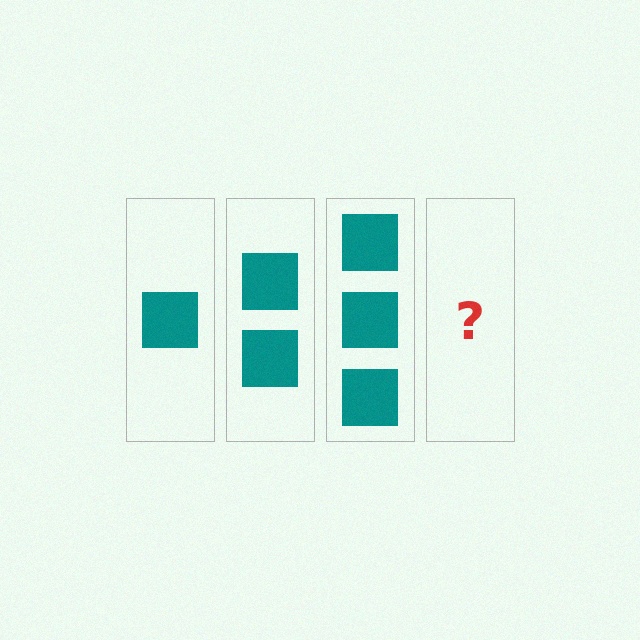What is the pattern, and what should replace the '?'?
The pattern is that each step adds one more square. The '?' should be 4 squares.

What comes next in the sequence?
The next element should be 4 squares.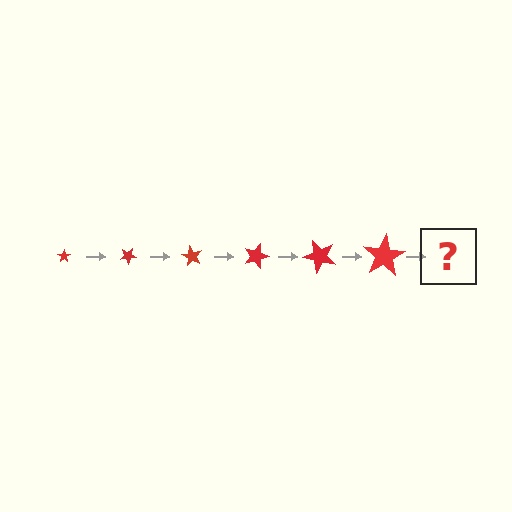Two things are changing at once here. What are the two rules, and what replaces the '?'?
The two rules are that the star grows larger each step and it rotates 30 degrees each step. The '?' should be a star, larger than the previous one and rotated 180 degrees from the start.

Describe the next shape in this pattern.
It should be a star, larger than the previous one and rotated 180 degrees from the start.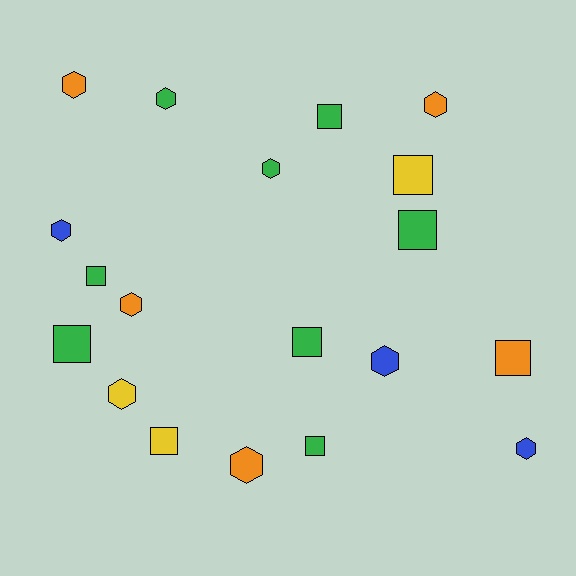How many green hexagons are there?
There are 2 green hexagons.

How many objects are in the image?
There are 19 objects.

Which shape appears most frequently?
Hexagon, with 10 objects.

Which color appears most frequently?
Green, with 8 objects.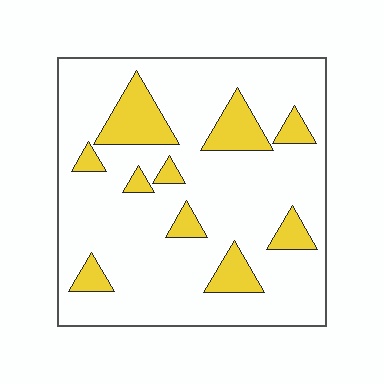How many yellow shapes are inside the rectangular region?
10.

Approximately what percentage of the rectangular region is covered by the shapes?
Approximately 20%.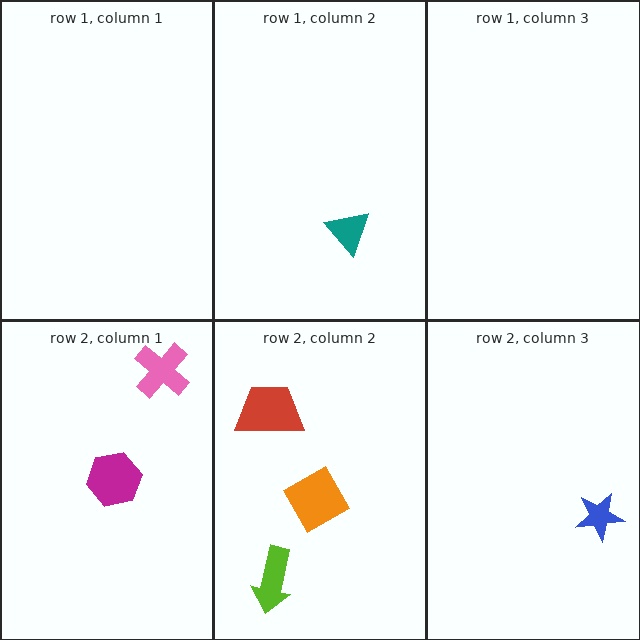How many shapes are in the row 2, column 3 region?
1.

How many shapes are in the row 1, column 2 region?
1.